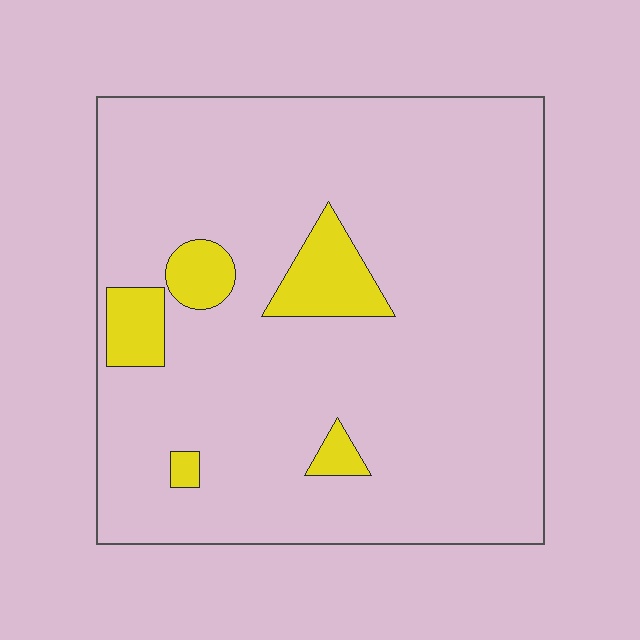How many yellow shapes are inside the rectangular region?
5.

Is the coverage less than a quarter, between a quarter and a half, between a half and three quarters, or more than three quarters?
Less than a quarter.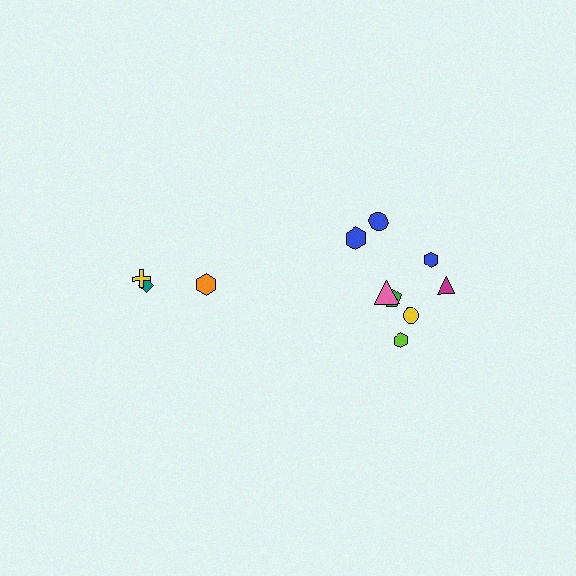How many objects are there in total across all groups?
There are 11 objects.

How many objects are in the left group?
There are 3 objects.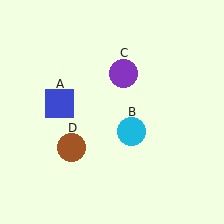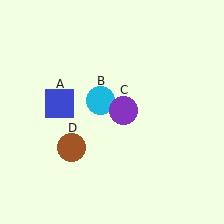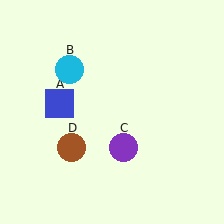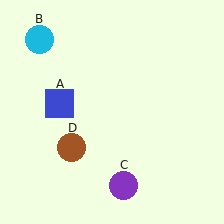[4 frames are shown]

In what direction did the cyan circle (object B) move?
The cyan circle (object B) moved up and to the left.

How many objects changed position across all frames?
2 objects changed position: cyan circle (object B), purple circle (object C).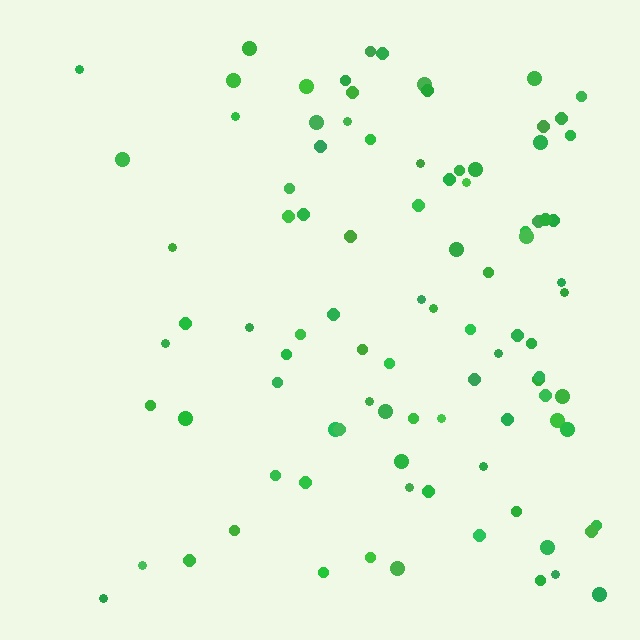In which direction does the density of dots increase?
From left to right, with the right side densest.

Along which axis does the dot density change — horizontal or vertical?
Horizontal.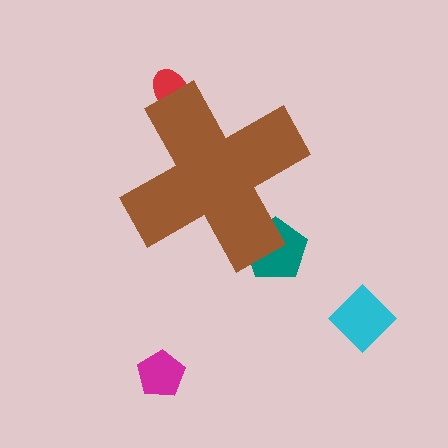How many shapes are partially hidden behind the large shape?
2 shapes are partially hidden.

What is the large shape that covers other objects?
A brown cross.